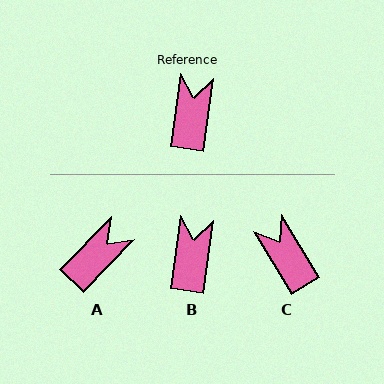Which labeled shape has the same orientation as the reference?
B.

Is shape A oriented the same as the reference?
No, it is off by about 37 degrees.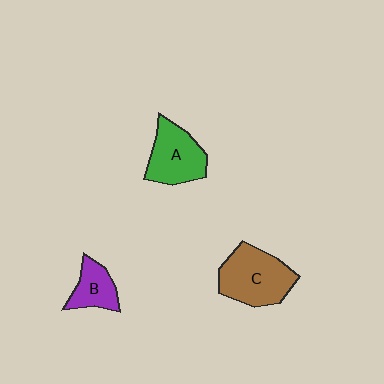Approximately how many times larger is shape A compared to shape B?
Approximately 1.6 times.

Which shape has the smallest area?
Shape B (purple).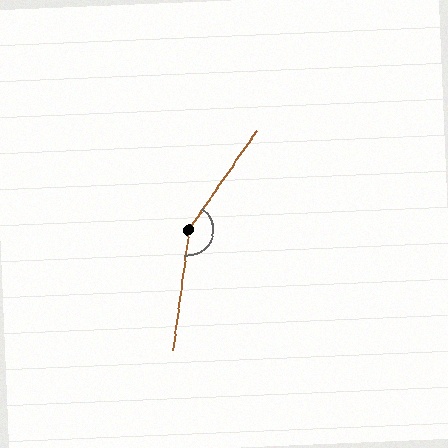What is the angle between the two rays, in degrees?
Approximately 153 degrees.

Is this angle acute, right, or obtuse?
It is obtuse.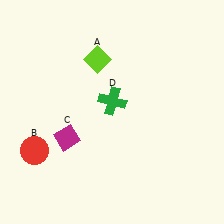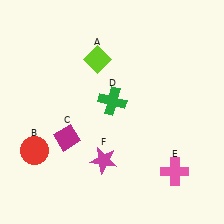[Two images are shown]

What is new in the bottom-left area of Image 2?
A magenta star (F) was added in the bottom-left area of Image 2.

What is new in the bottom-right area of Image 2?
A pink cross (E) was added in the bottom-right area of Image 2.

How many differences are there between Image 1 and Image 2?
There are 2 differences between the two images.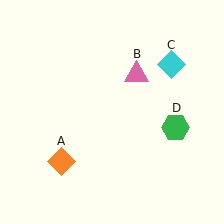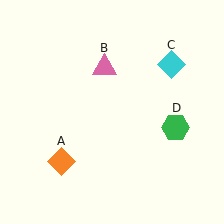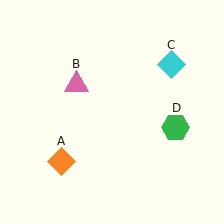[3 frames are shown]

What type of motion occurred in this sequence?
The pink triangle (object B) rotated counterclockwise around the center of the scene.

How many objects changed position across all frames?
1 object changed position: pink triangle (object B).